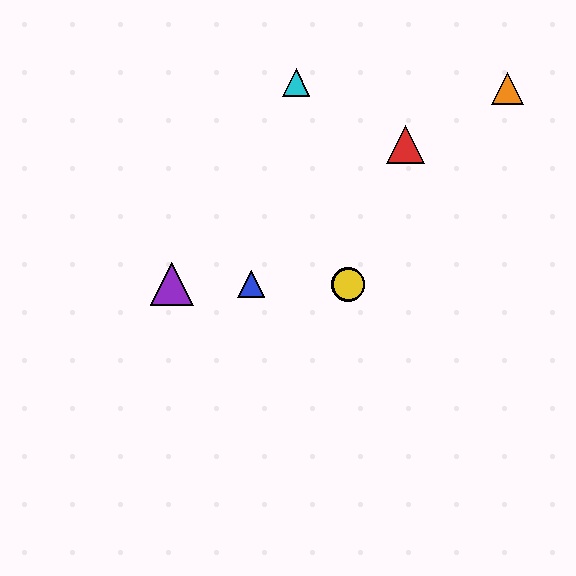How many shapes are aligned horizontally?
4 shapes (the blue triangle, the green circle, the yellow circle, the purple triangle) are aligned horizontally.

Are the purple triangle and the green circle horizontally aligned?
Yes, both are at y≈284.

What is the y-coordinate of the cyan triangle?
The cyan triangle is at y≈82.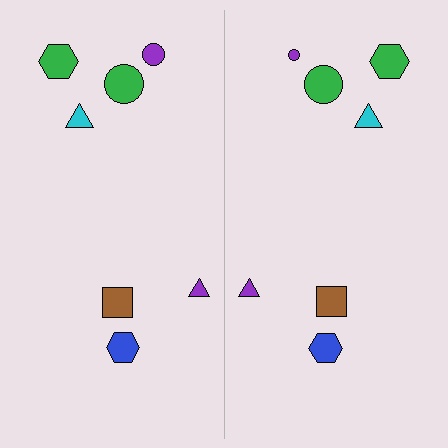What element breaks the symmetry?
The purple circle on the right side has a different size than its mirror counterpart.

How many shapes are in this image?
There are 14 shapes in this image.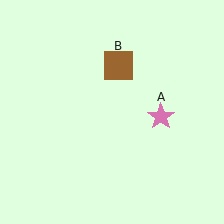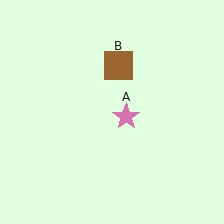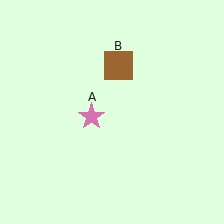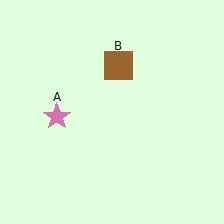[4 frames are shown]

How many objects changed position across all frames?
1 object changed position: pink star (object A).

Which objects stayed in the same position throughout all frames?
Brown square (object B) remained stationary.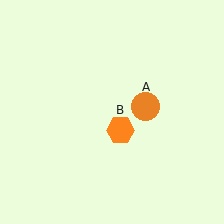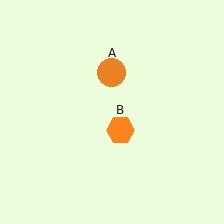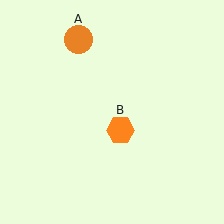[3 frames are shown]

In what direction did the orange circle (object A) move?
The orange circle (object A) moved up and to the left.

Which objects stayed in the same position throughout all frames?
Orange hexagon (object B) remained stationary.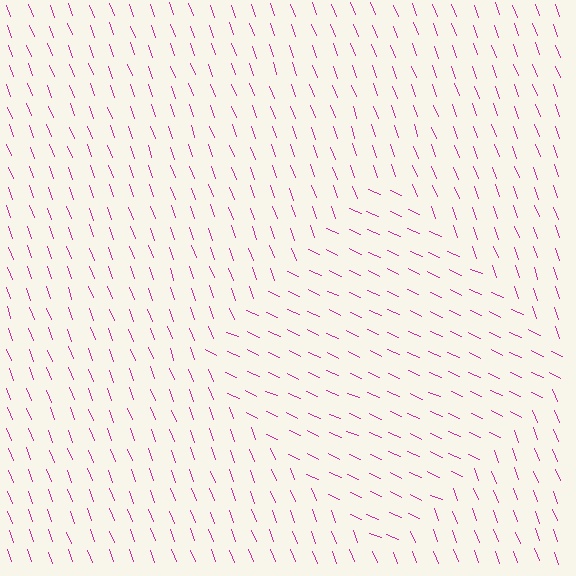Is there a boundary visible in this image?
Yes, there is a texture boundary formed by a change in line orientation.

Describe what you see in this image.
The image is filled with small magenta line segments. A diamond region in the image has lines oriented differently from the surrounding lines, creating a visible texture boundary.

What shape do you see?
I see a diamond.